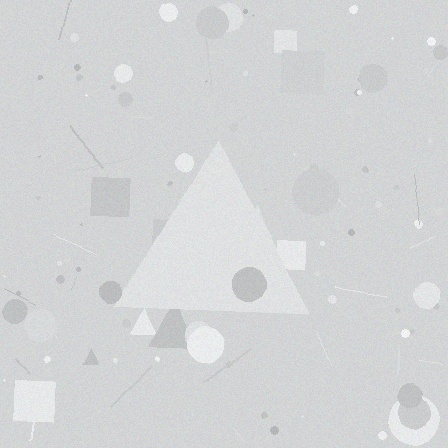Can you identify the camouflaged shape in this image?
The camouflaged shape is a triangle.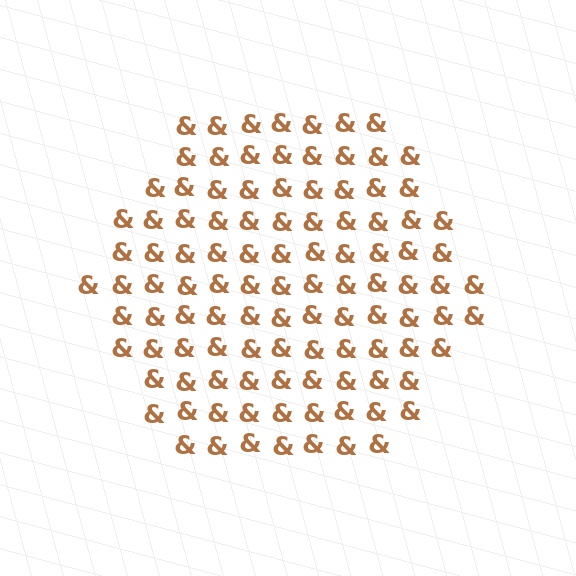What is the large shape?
The large shape is a hexagon.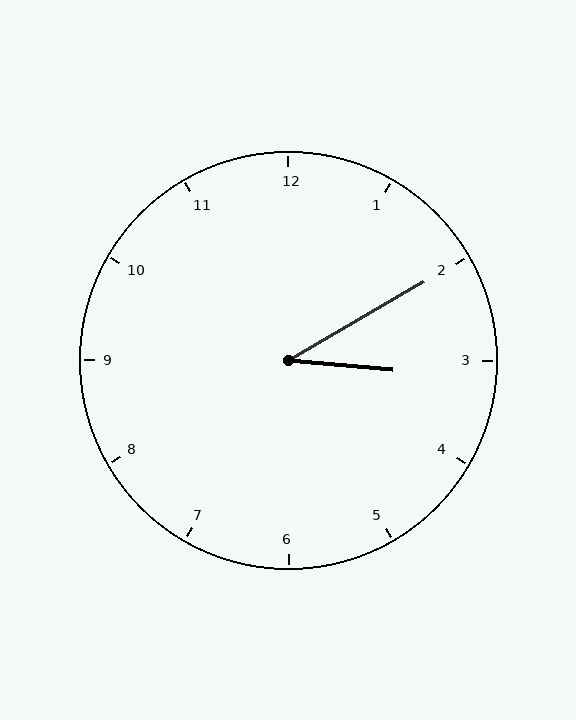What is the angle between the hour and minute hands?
Approximately 35 degrees.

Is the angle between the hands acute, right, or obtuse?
It is acute.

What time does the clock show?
3:10.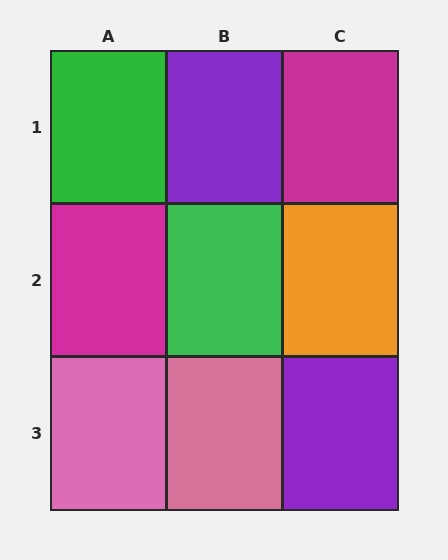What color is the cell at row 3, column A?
Pink.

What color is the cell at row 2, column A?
Magenta.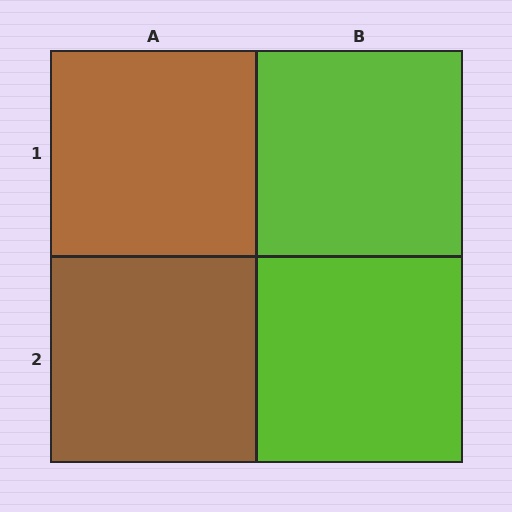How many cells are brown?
2 cells are brown.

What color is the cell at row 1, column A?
Brown.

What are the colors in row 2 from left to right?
Brown, lime.